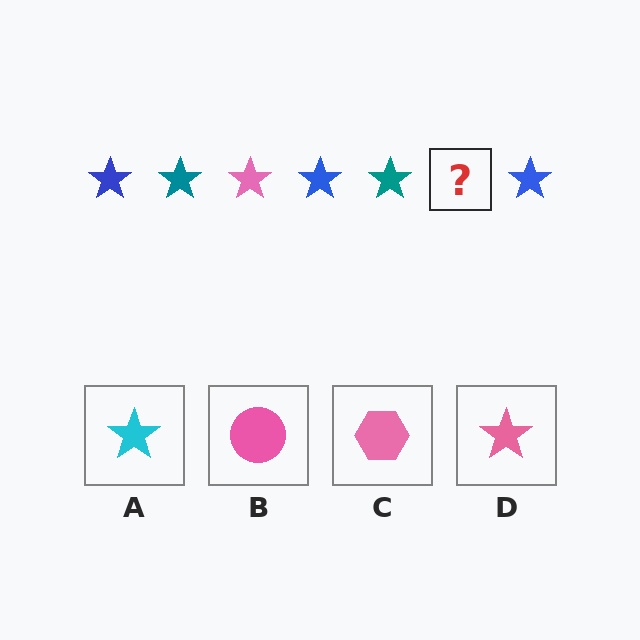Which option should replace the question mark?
Option D.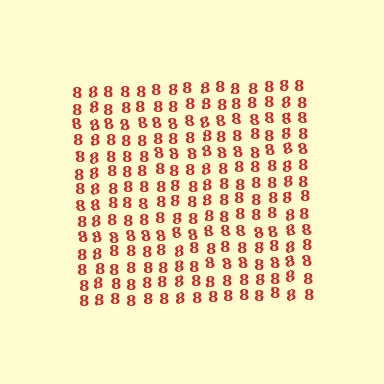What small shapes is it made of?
It is made of small digit 8's.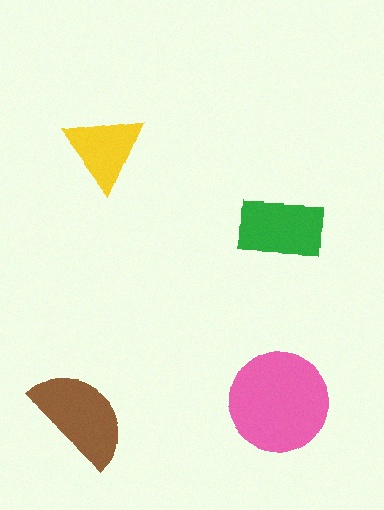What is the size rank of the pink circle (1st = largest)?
1st.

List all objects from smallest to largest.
The yellow triangle, the green rectangle, the brown semicircle, the pink circle.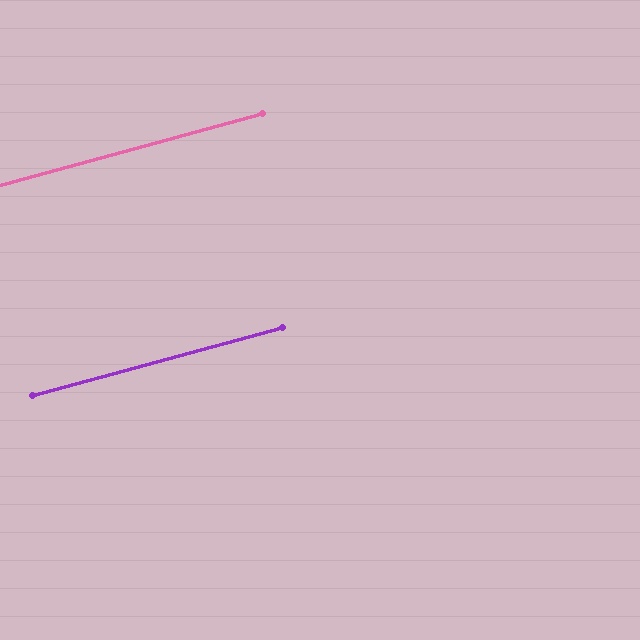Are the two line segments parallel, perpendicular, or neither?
Parallel — their directions differ by only 0.0°.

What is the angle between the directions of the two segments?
Approximately 0 degrees.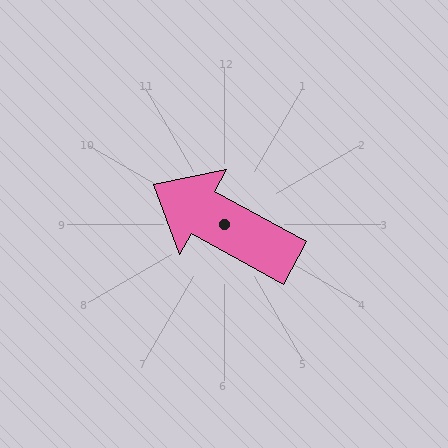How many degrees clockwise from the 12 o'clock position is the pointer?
Approximately 299 degrees.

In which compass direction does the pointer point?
Northwest.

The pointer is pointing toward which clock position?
Roughly 10 o'clock.